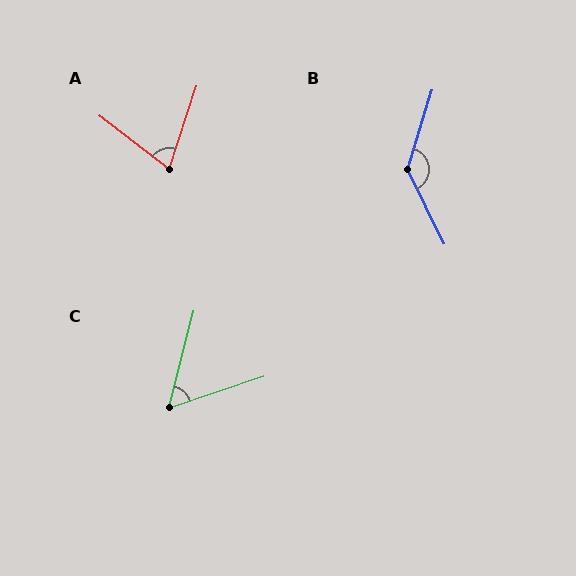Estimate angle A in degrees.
Approximately 70 degrees.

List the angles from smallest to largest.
C (57°), A (70°), B (137°).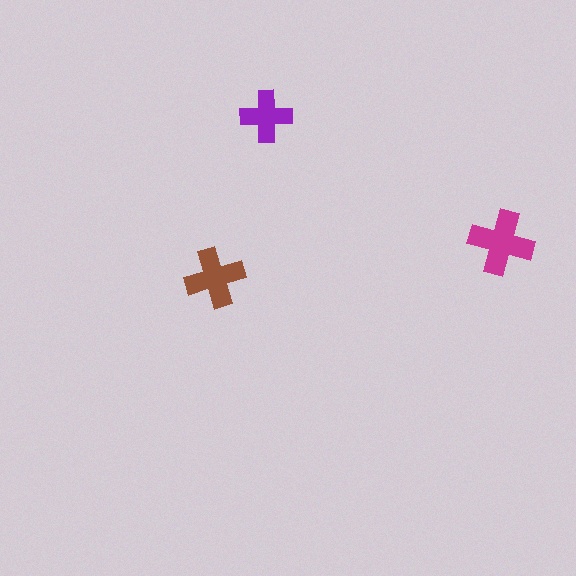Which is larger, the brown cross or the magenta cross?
The magenta one.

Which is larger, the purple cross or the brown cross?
The brown one.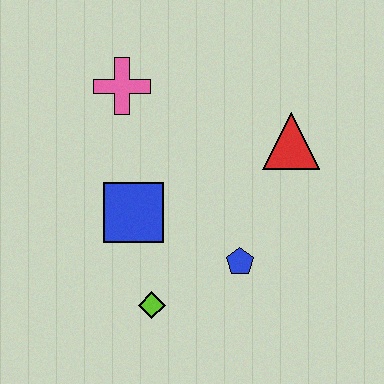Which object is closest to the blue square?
The lime diamond is closest to the blue square.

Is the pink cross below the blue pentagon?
No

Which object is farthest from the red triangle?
The lime diamond is farthest from the red triangle.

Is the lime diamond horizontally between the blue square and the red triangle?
Yes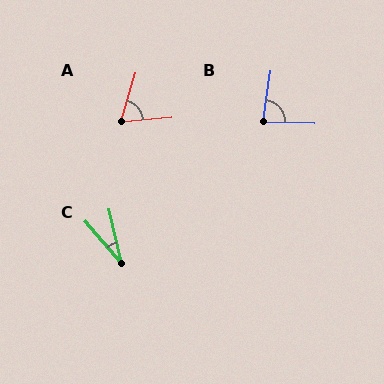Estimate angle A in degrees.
Approximately 68 degrees.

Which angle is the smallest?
C, at approximately 27 degrees.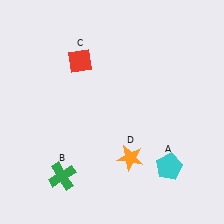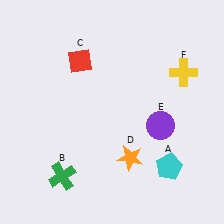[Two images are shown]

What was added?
A purple circle (E), a yellow cross (F) were added in Image 2.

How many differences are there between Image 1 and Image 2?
There are 2 differences between the two images.